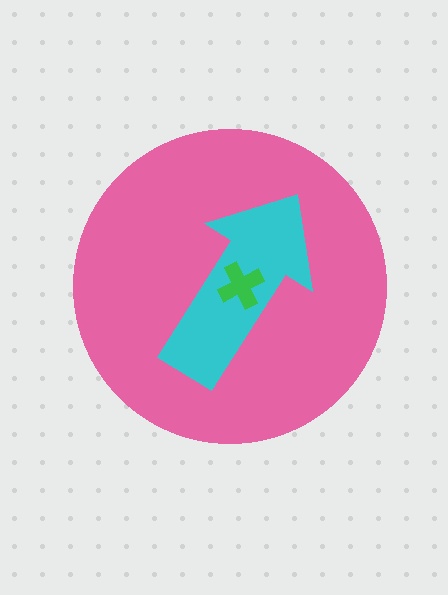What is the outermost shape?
The pink circle.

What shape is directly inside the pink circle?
The cyan arrow.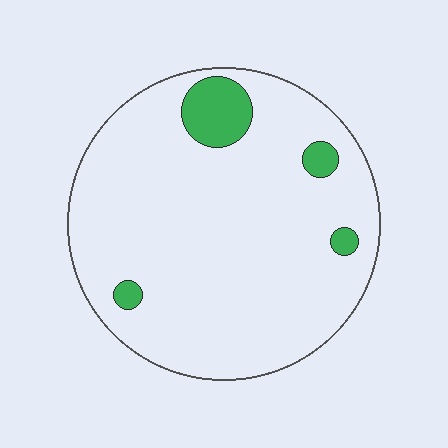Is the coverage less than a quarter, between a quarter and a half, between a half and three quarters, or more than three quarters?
Less than a quarter.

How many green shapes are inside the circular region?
4.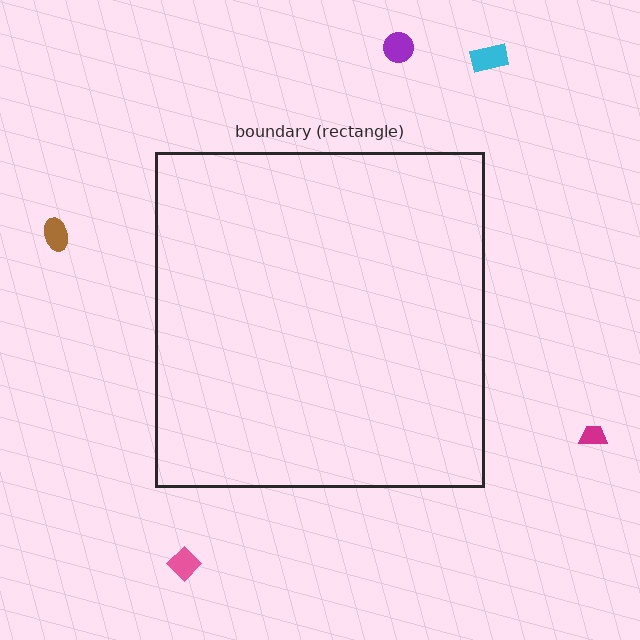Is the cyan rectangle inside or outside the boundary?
Outside.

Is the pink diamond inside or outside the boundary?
Outside.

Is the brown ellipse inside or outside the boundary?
Outside.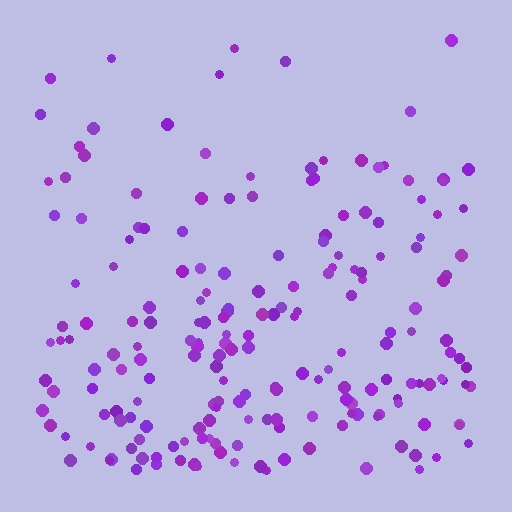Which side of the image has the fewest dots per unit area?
The top.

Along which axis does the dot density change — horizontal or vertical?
Vertical.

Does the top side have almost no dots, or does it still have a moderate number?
Still a moderate number, just noticeably fewer than the bottom.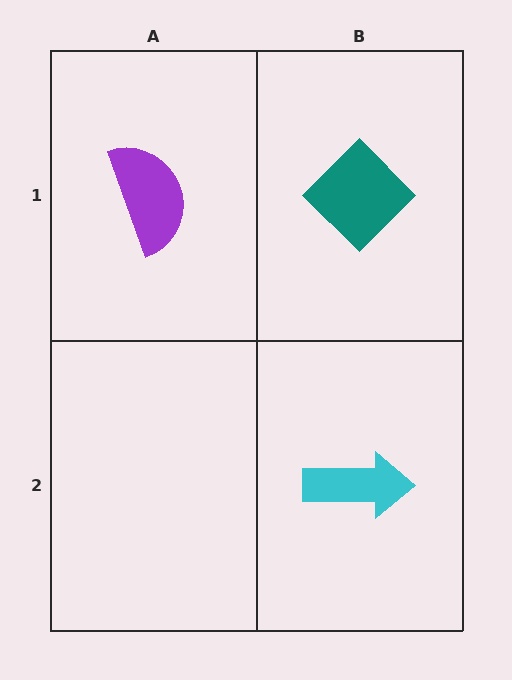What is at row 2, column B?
A cyan arrow.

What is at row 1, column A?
A purple semicircle.